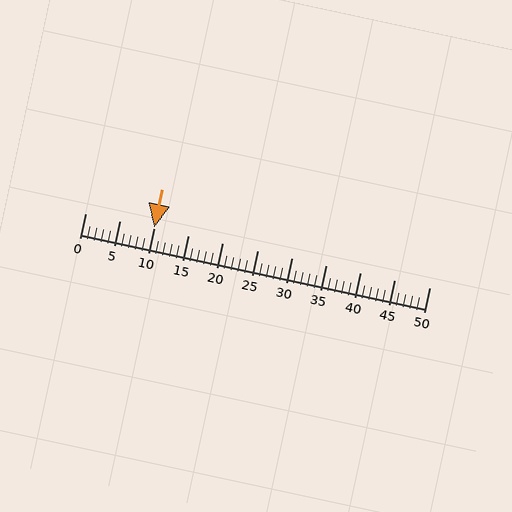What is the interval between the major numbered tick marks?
The major tick marks are spaced 5 units apart.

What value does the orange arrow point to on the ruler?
The orange arrow points to approximately 10.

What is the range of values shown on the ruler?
The ruler shows values from 0 to 50.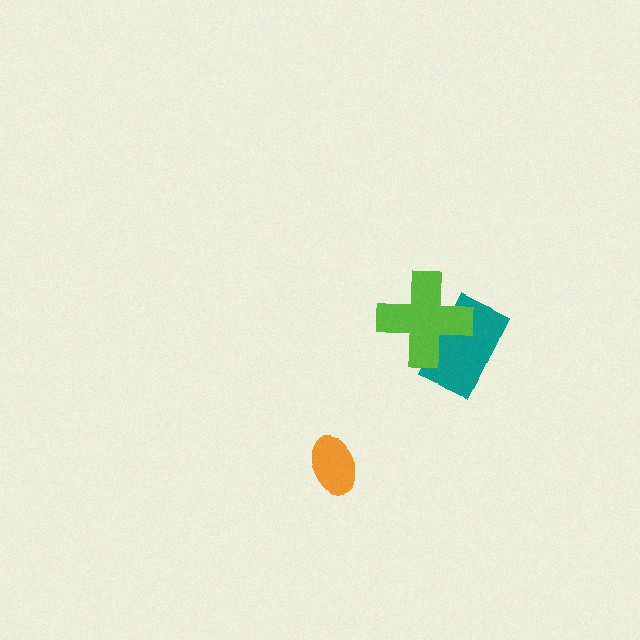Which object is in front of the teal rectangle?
The lime cross is in front of the teal rectangle.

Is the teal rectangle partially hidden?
Yes, it is partially covered by another shape.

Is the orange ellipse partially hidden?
No, no other shape covers it.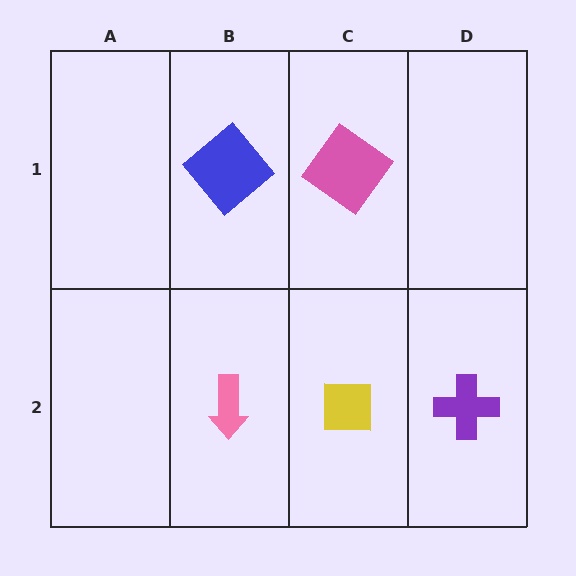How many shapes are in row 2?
3 shapes.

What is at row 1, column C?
A pink diamond.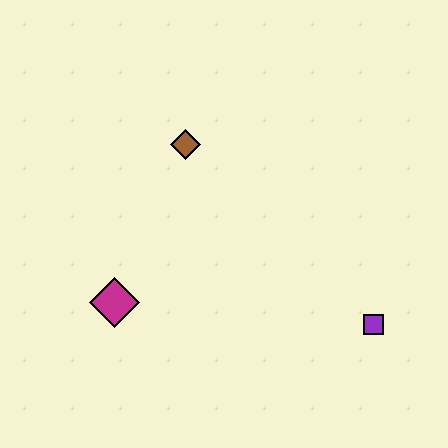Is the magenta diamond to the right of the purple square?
No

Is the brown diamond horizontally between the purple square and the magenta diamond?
Yes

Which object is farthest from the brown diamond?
The purple square is farthest from the brown diamond.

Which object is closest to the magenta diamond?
The brown diamond is closest to the magenta diamond.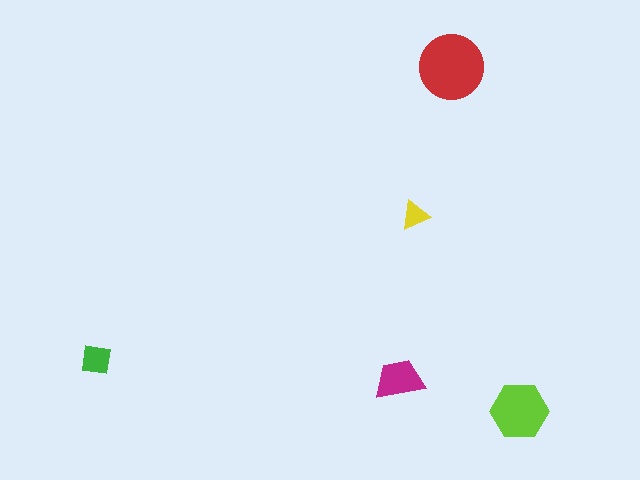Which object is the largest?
The red circle.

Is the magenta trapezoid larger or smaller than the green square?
Larger.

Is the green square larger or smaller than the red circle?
Smaller.